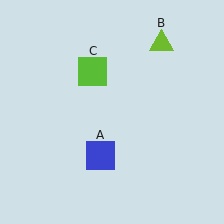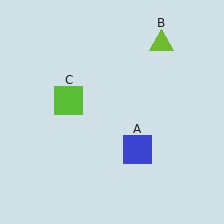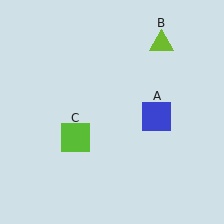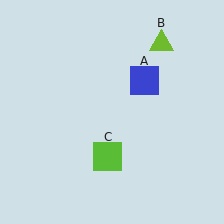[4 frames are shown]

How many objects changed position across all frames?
2 objects changed position: blue square (object A), lime square (object C).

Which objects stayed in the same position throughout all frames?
Lime triangle (object B) remained stationary.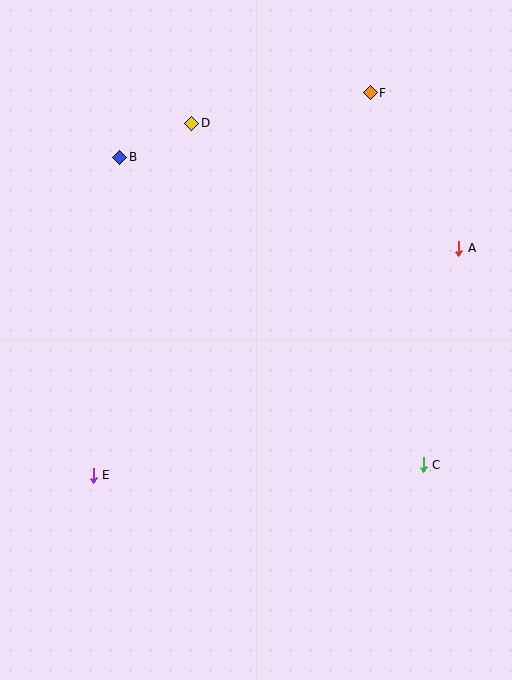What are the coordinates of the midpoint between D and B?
The midpoint between D and B is at (156, 140).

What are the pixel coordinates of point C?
Point C is at (423, 465).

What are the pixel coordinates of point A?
Point A is at (459, 248).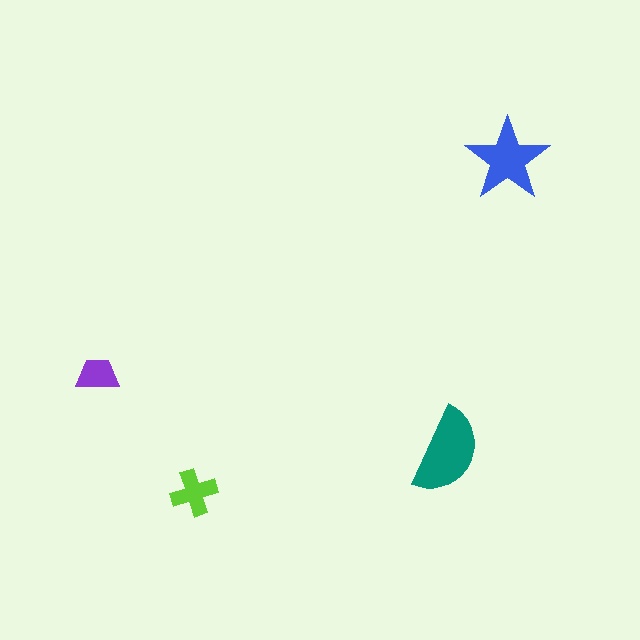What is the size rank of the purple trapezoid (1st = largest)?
4th.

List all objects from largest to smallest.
The teal semicircle, the blue star, the lime cross, the purple trapezoid.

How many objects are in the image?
There are 4 objects in the image.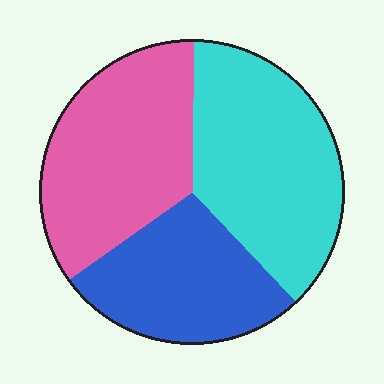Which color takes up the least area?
Blue, at roughly 25%.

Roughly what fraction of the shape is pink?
Pink covers around 35% of the shape.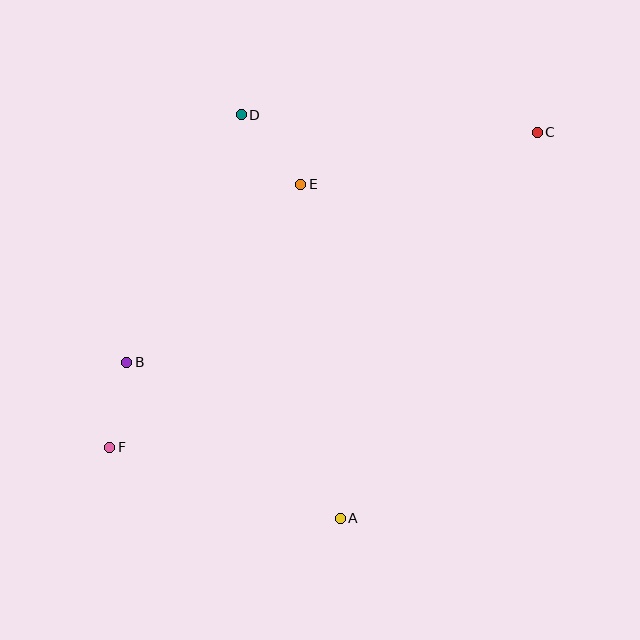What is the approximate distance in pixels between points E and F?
The distance between E and F is approximately 325 pixels.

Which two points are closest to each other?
Points B and F are closest to each other.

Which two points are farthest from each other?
Points C and F are farthest from each other.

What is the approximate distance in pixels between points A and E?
The distance between A and E is approximately 336 pixels.